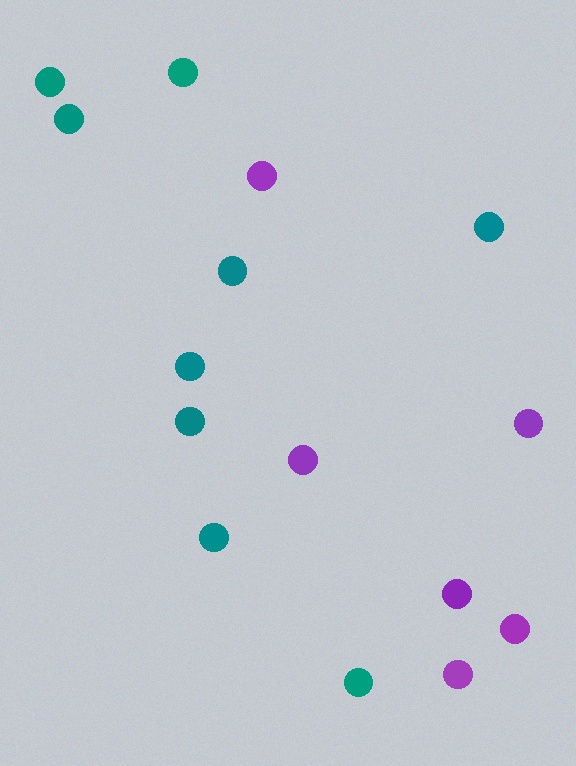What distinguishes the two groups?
There are 2 groups: one group of teal circles (9) and one group of purple circles (6).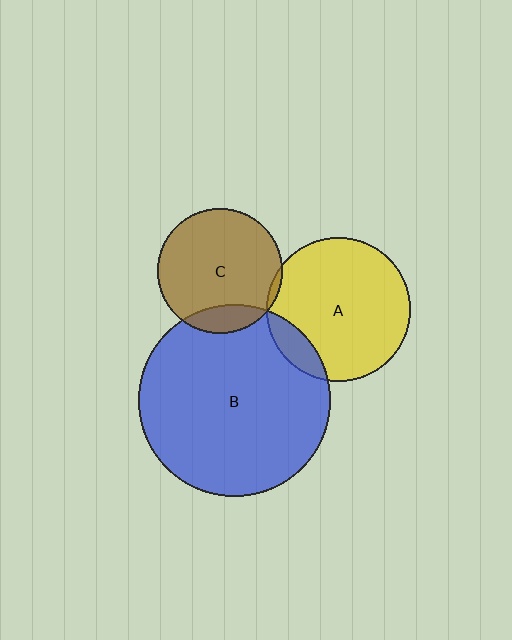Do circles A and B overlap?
Yes.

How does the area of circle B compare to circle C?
Approximately 2.4 times.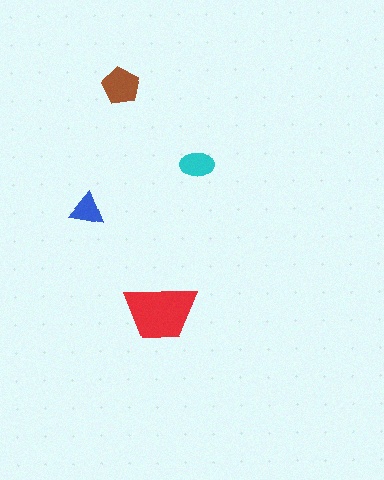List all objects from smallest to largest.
The blue triangle, the cyan ellipse, the brown pentagon, the red trapezoid.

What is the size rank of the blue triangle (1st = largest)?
4th.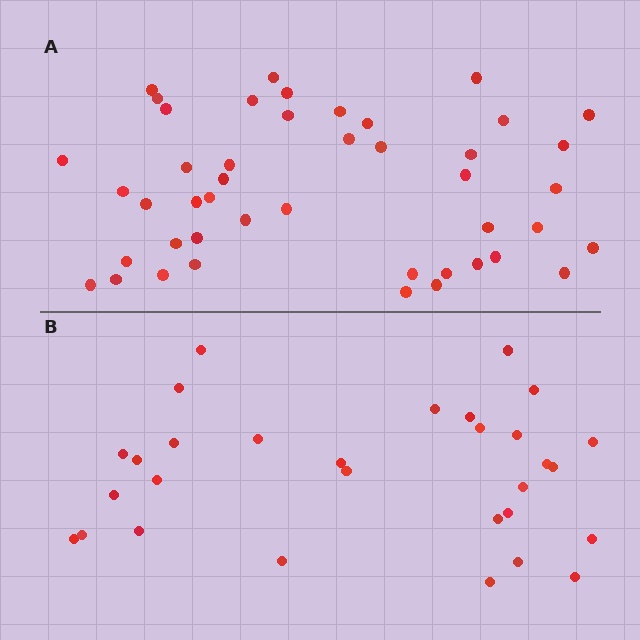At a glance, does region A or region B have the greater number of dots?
Region A (the top region) has more dots.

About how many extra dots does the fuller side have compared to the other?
Region A has approximately 15 more dots than region B.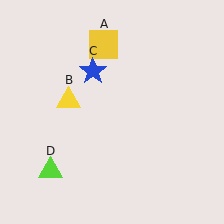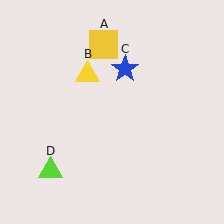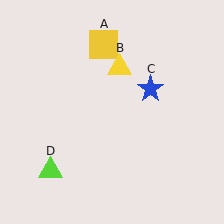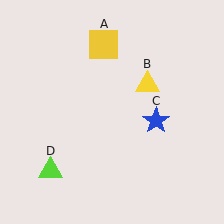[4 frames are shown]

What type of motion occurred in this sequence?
The yellow triangle (object B), blue star (object C) rotated clockwise around the center of the scene.